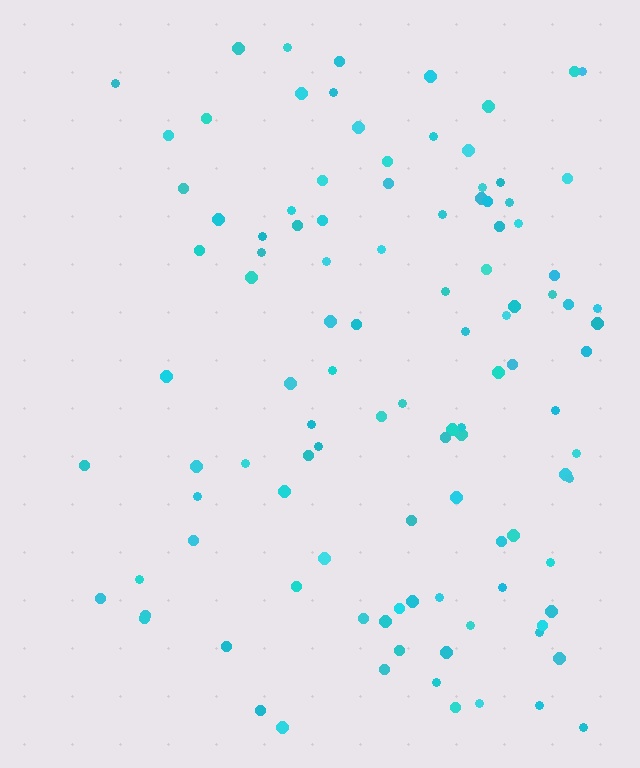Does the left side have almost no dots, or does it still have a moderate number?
Still a moderate number, just noticeably fewer than the right.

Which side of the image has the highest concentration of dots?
The right.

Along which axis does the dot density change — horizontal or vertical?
Horizontal.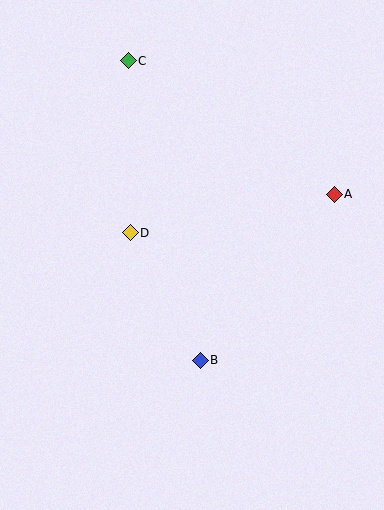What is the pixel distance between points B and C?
The distance between B and C is 308 pixels.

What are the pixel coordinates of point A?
Point A is at (334, 194).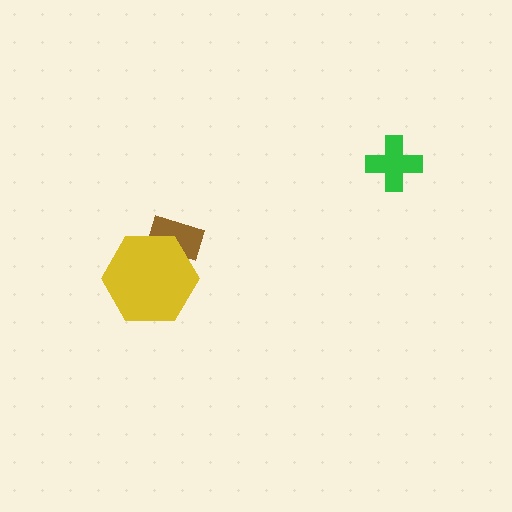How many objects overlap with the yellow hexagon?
1 object overlaps with the yellow hexagon.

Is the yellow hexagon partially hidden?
No, no other shape covers it.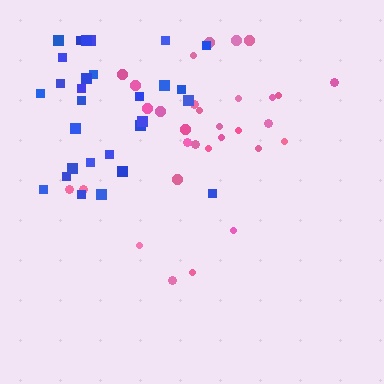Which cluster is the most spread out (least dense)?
Pink.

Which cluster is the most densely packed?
Blue.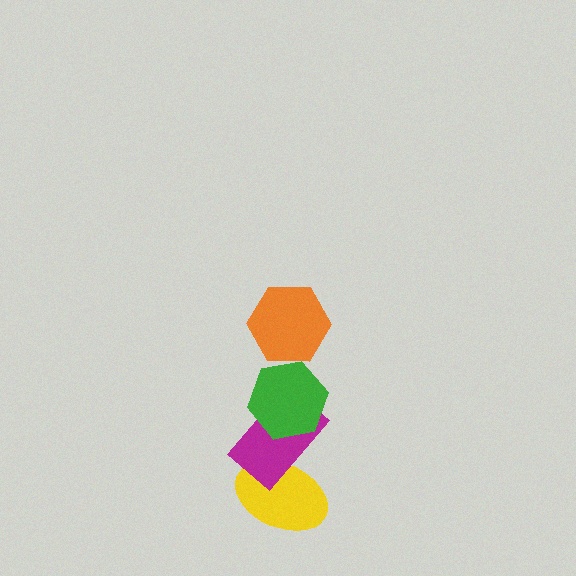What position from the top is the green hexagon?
The green hexagon is 2nd from the top.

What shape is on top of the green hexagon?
The orange hexagon is on top of the green hexagon.